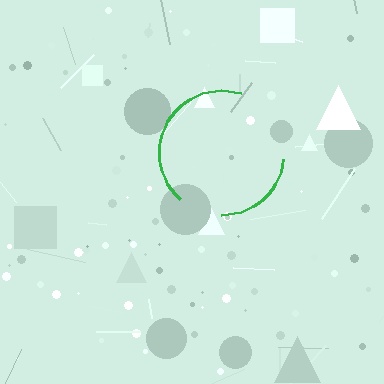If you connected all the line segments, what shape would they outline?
They would outline a circle.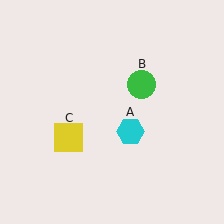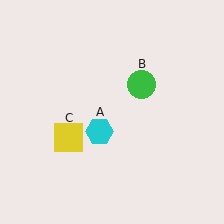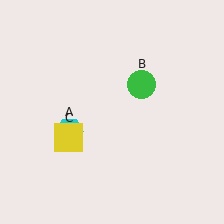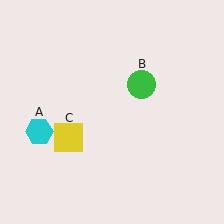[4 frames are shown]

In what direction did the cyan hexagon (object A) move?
The cyan hexagon (object A) moved left.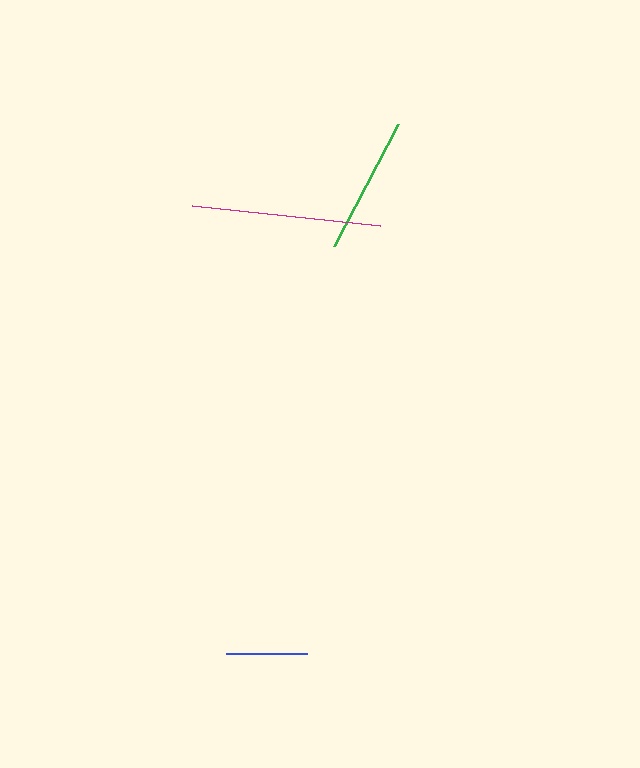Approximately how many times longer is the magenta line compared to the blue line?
The magenta line is approximately 2.3 times the length of the blue line.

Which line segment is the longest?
The magenta line is the longest at approximately 189 pixels.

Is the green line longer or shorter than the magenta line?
The magenta line is longer than the green line.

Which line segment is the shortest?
The blue line is the shortest at approximately 81 pixels.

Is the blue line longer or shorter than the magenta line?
The magenta line is longer than the blue line.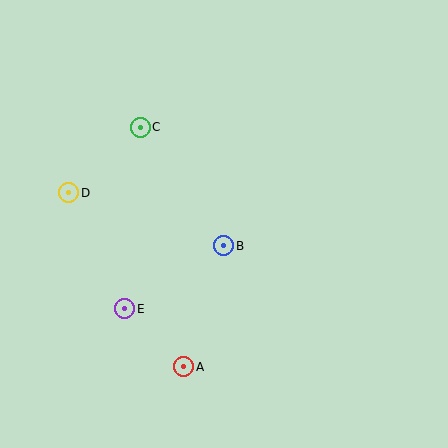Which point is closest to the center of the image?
Point B at (224, 246) is closest to the center.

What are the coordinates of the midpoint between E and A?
The midpoint between E and A is at (154, 338).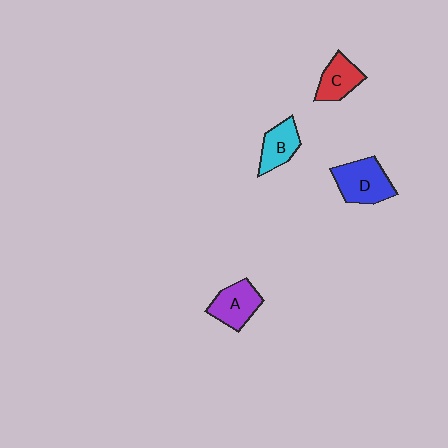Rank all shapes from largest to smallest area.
From largest to smallest: D (blue), A (purple), C (red), B (cyan).